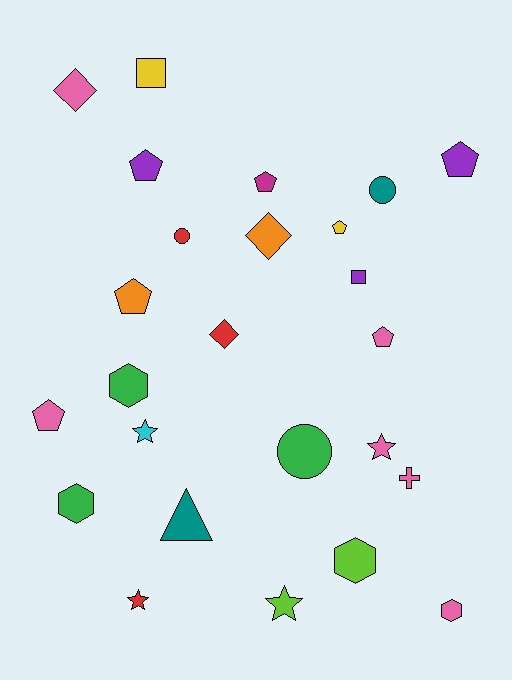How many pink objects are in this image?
There are 6 pink objects.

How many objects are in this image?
There are 25 objects.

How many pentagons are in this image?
There are 7 pentagons.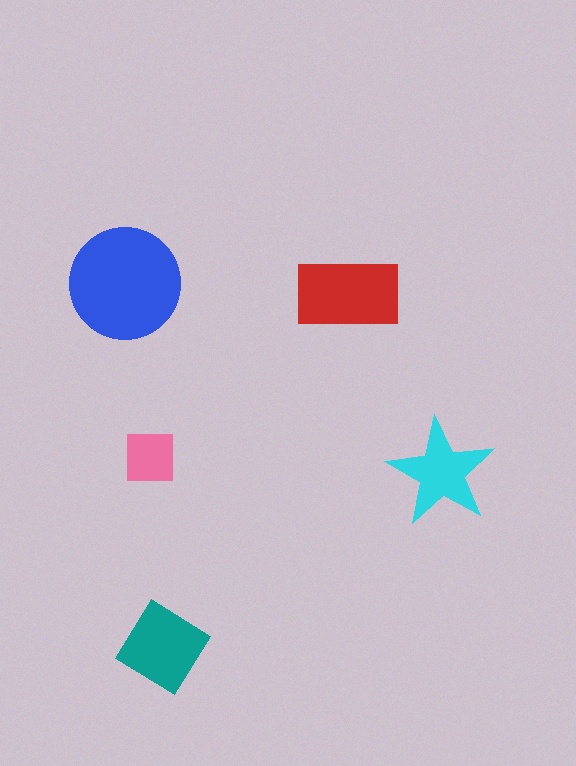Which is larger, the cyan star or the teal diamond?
The teal diamond.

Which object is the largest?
The blue circle.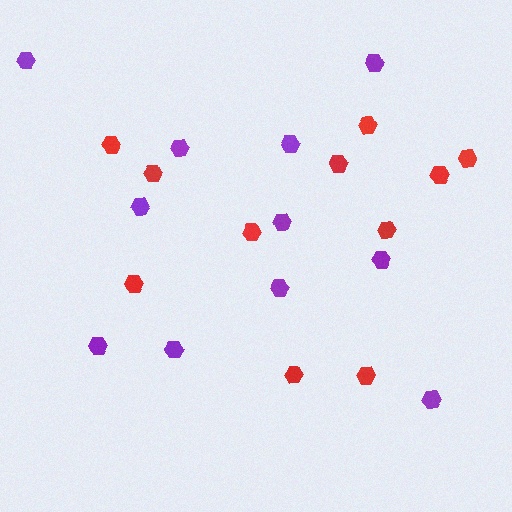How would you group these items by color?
There are 2 groups: one group of purple hexagons (11) and one group of red hexagons (11).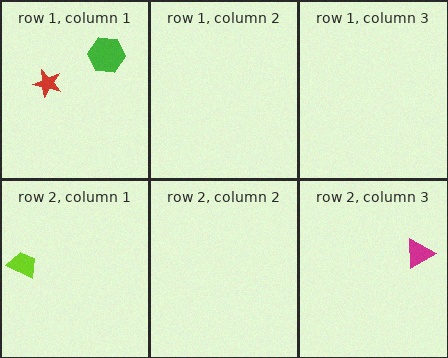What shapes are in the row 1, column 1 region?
The red star, the green hexagon.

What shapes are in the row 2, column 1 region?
The lime trapezoid.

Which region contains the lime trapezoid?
The row 2, column 1 region.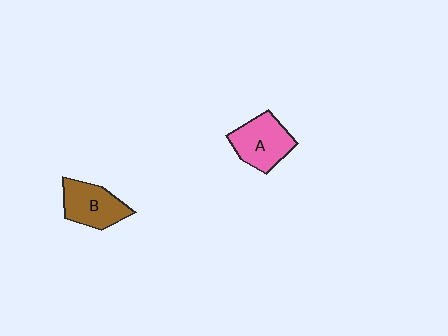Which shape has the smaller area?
Shape B (brown).